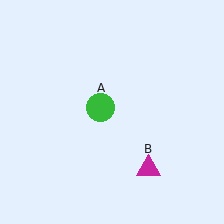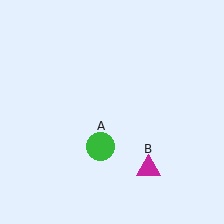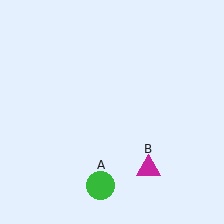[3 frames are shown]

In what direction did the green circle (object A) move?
The green circle (object A) moved down.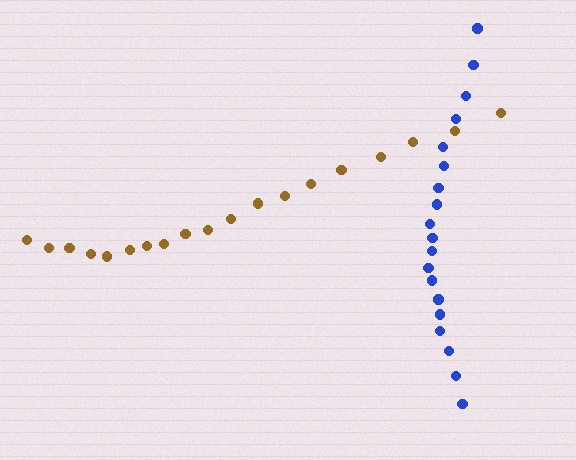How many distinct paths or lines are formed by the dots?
There are 2 distinct paths.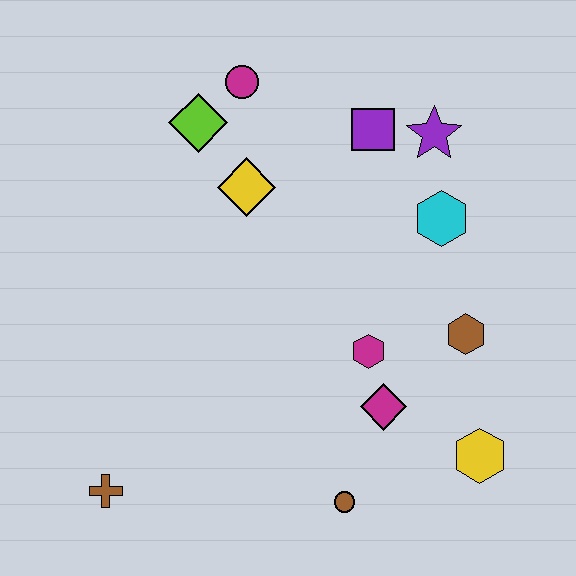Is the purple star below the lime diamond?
Yes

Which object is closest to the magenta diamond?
The magenta hexagon is closest to the magenta diamond.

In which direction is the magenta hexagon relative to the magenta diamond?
The magenta hexagon is above the magenta diamond.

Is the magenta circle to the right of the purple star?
No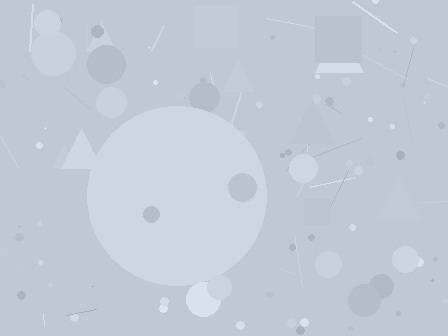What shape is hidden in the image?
A circle is hidden in the image.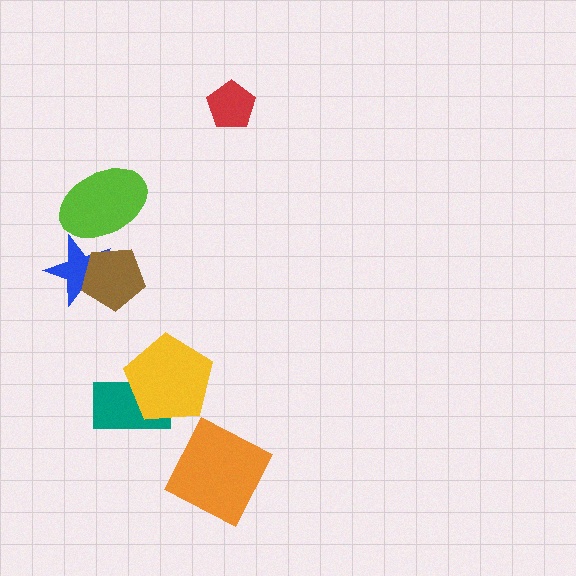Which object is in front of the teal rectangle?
The yellow pentagon is in front of the teal rectangle.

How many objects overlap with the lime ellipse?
1 object overlaps with the lime ellipse.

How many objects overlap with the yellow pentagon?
1 object overlaps with the yellow pentagon.